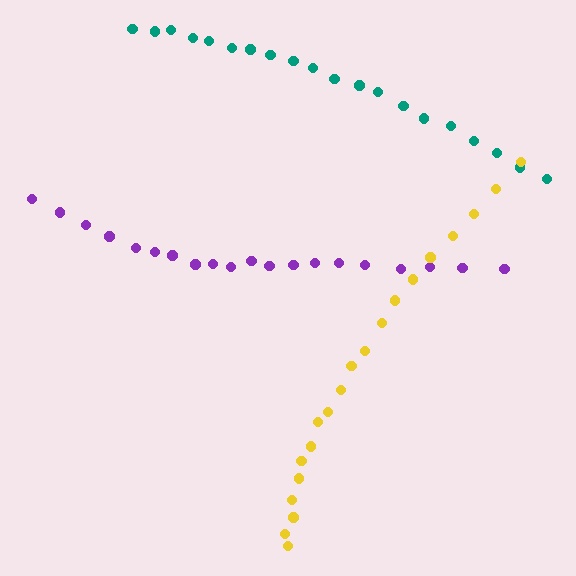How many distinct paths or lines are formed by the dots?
There are 3 distinct paths.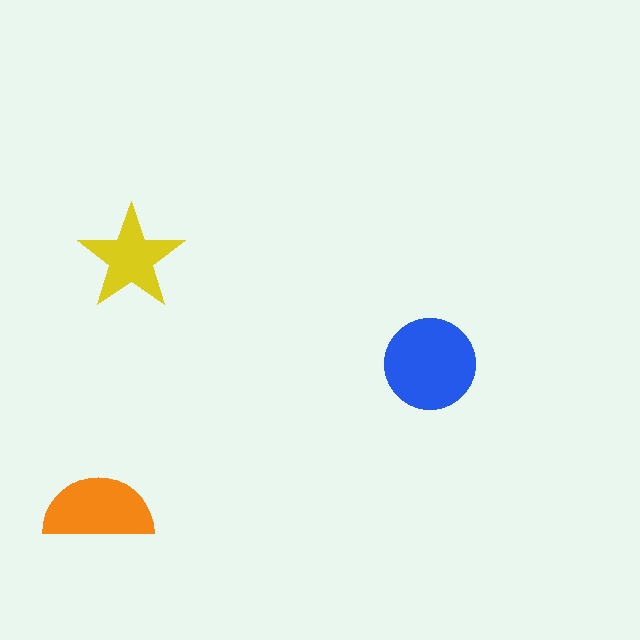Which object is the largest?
The blue circle.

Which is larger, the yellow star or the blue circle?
The blue circle.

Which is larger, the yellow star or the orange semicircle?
The orange semicircle.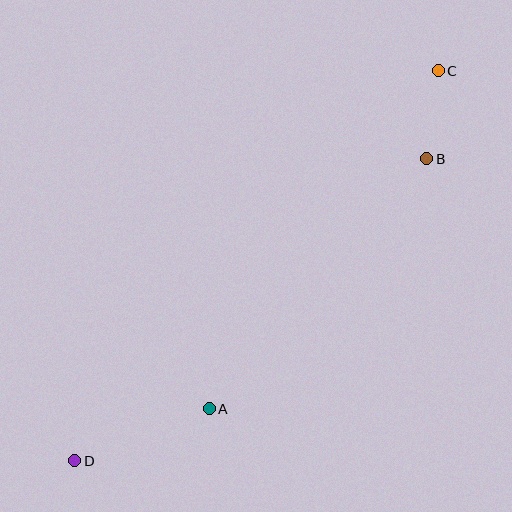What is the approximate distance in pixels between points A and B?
The distance between A and B is approximately 332 pixels.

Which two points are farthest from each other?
Points C and D are farthest from each other.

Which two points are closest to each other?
Points B and C are closest to each other.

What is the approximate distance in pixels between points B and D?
The distance between B and D is approximately 464 pixels.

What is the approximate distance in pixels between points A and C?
The distance between A and C is approximately 409 pixels.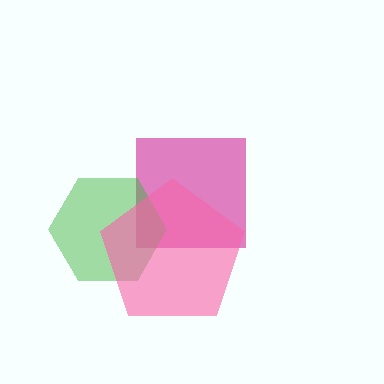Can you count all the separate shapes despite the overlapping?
Yes, there are 3 separate shapes.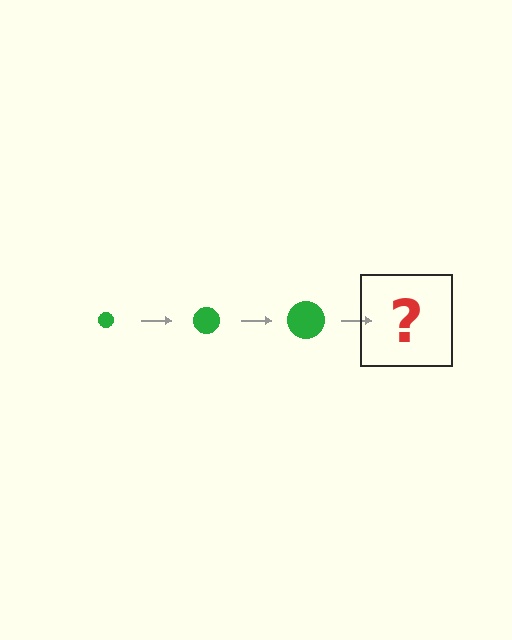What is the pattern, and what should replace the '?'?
The pattern is that the circle gets progressively larger each step. The '?' should be a green circle, larger than the previous one.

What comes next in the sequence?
The next element should be a green circle, larger than the previous one.